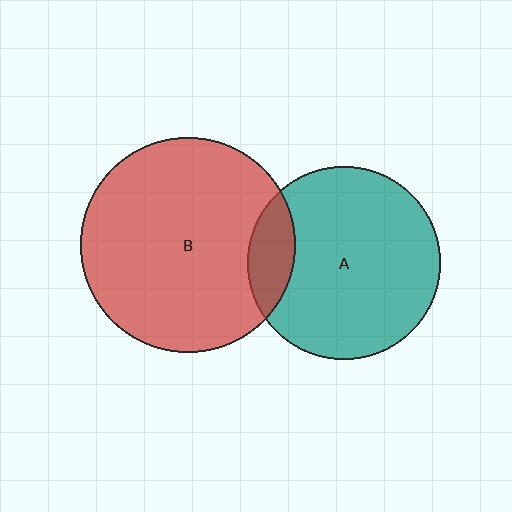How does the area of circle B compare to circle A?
Approximately 1.2 times.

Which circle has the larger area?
Circle B (red).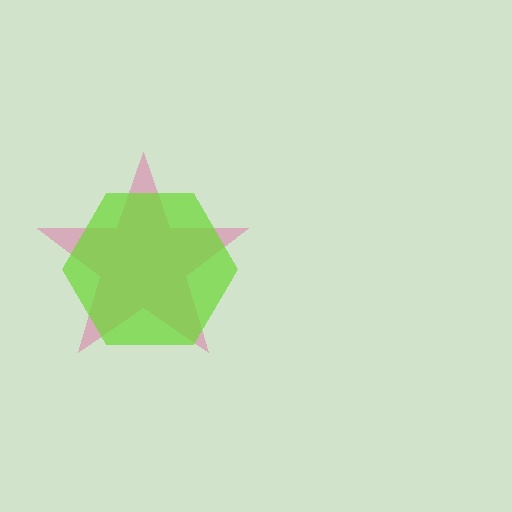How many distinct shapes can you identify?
There are 2 distinct shapes: a pink star, a lime hexagon.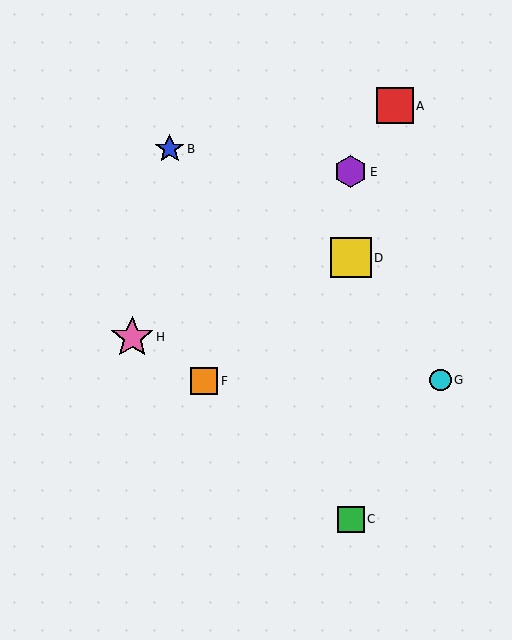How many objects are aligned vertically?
3 objects (C, D, E) are aligned vertically.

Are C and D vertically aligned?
Yes, both are at x≈351.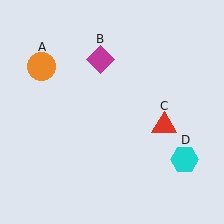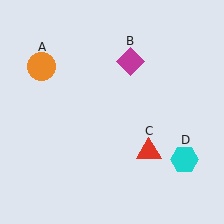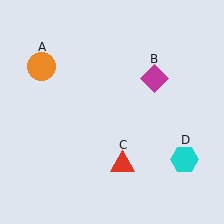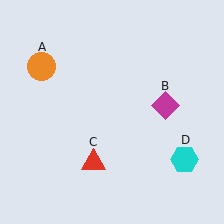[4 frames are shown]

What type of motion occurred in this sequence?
The magenta diamond (object B), red triangle (object C) rotated clockwise around the center of the scene.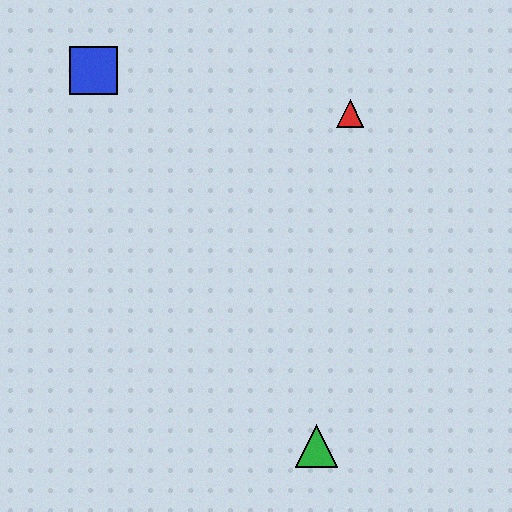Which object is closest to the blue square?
The red triangle is closest to the blue square.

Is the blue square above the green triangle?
Yes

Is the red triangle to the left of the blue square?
No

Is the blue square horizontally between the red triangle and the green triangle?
No